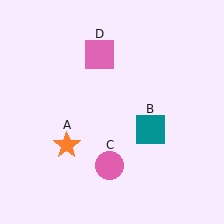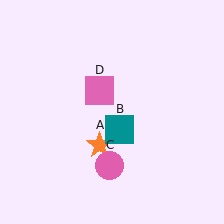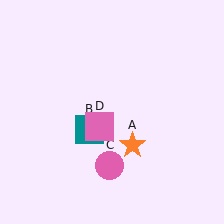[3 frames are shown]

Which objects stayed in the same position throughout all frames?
Pink circle (object C) remained stationary.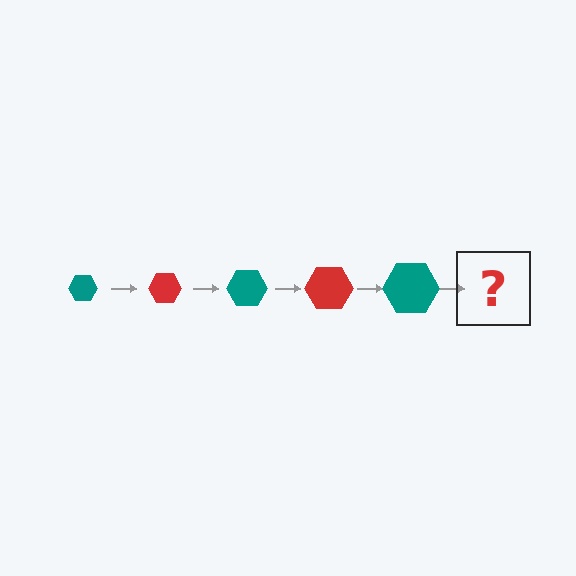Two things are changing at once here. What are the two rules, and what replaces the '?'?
The two rules are that the hexagon grows larger each step and the color cycles through teal and red. The '?' should be a red hexagon, larger than the previous one.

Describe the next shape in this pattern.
It should be a red hexagon, larger than the previous one.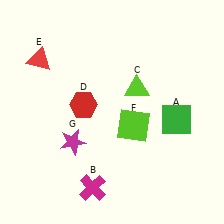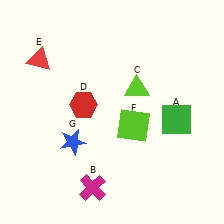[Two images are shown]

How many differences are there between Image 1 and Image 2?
There is 1 difference between the two images.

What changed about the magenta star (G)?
In Image 1, G is magenta. In Image 2, it changed to blue.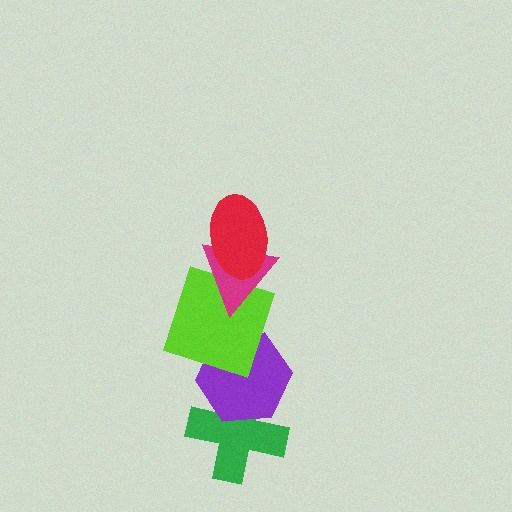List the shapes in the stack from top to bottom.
From top to bottom: the red ellipse, the magenta triangle, the lime square, the purple hexagon, the green cross.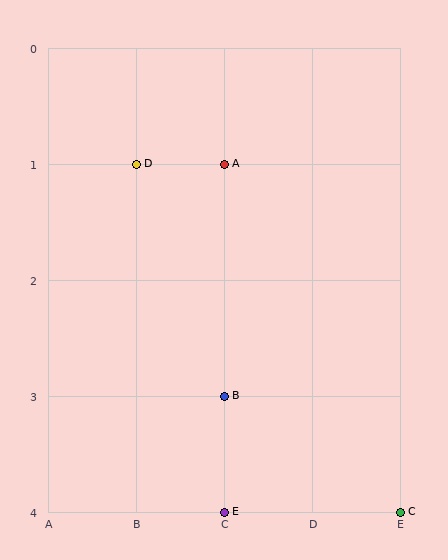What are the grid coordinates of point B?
Point B is at grid coordinates (C, 3).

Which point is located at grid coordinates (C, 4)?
Point E is at (C, 4).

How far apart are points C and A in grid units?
Points C and A are 2 columns and 3 rows apart (about 3.6 grid units diagonally).